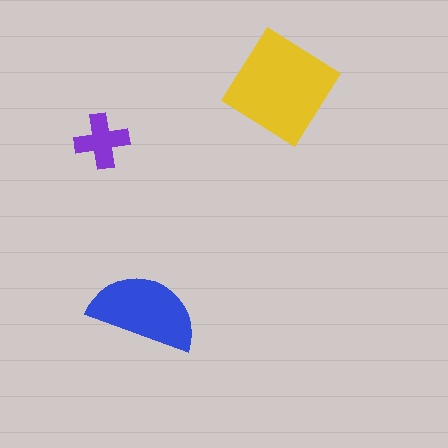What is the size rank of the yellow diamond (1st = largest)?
1st.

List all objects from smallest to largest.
The purple cross, the blue semicircle, the yellow diamond.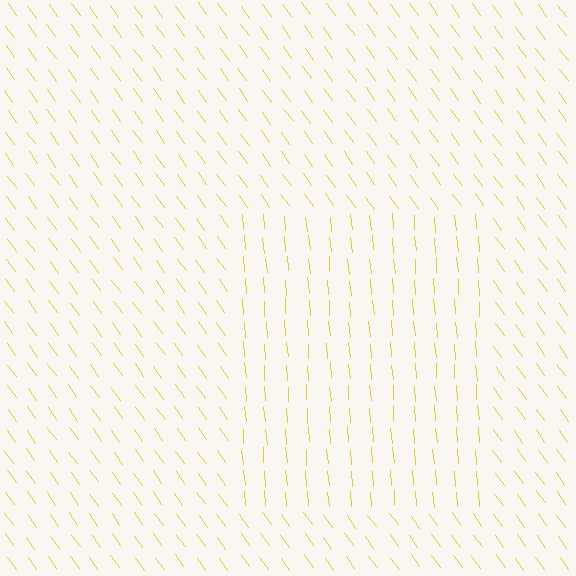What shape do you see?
I see a rectangle.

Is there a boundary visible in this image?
Yes, there is a texture boundary formed by a change in line orientation.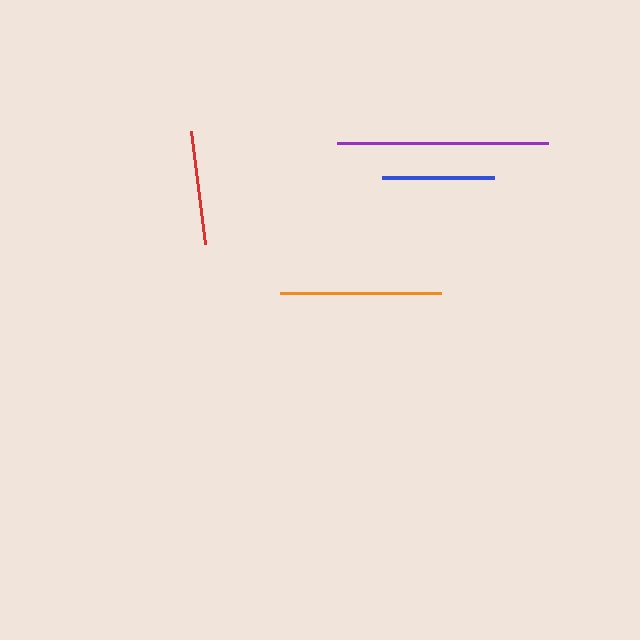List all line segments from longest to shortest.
From longest to shortest: purple, orange, red, blue.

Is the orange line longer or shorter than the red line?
The orange line is longer than the red line.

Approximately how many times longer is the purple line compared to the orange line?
The purple line is approximately 1.3 times the length of the orange line.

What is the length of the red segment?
The red segment is approximately 114 pixels long.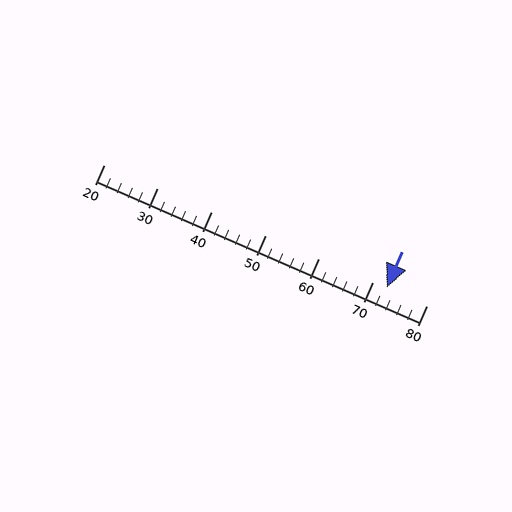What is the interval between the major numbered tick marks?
The major tick marks are spaced 10 units apart.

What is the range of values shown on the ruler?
The ruler shows values from 20 to 80.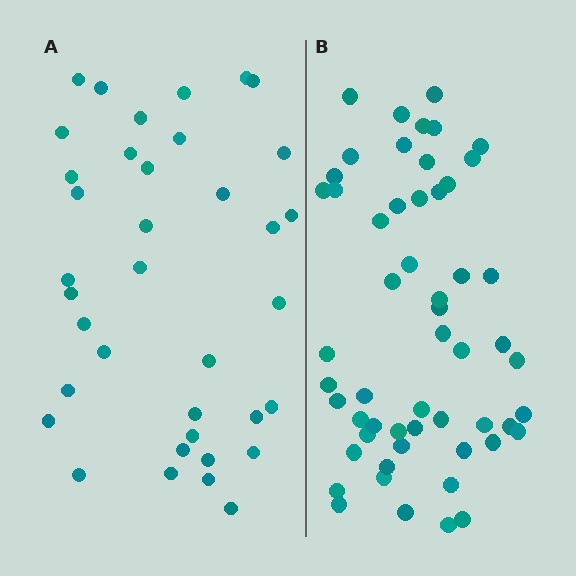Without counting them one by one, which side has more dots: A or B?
Region B (the right region) has more dots.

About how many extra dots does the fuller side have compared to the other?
Region B has approximately 20 more dots than region A.